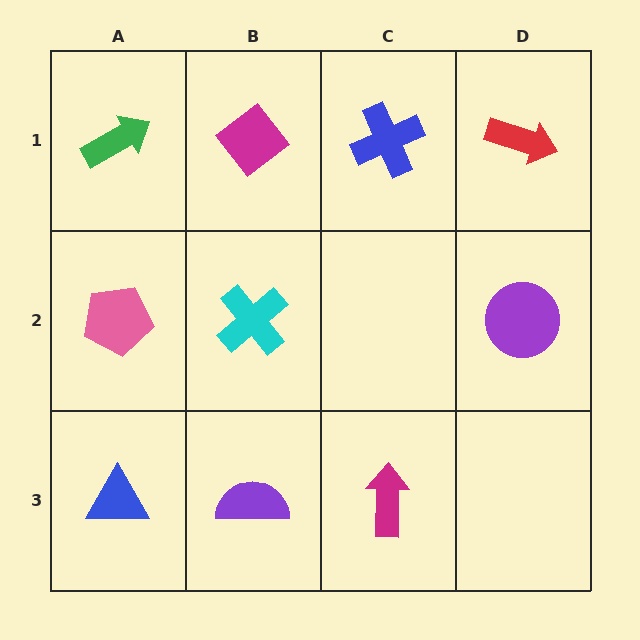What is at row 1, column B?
A magenta diamond.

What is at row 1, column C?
A blue cross.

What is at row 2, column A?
A pink pentagon.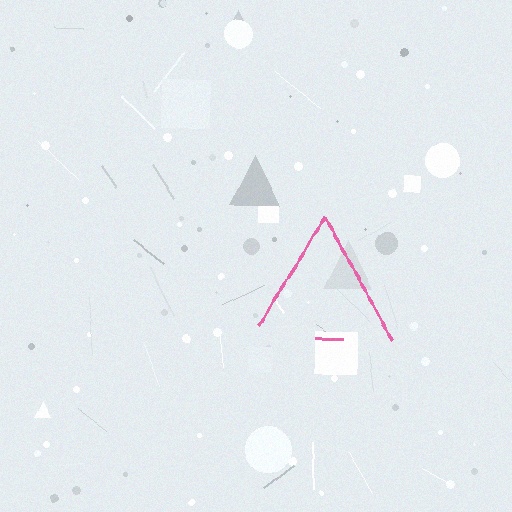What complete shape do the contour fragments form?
The contour fragments form a triangle.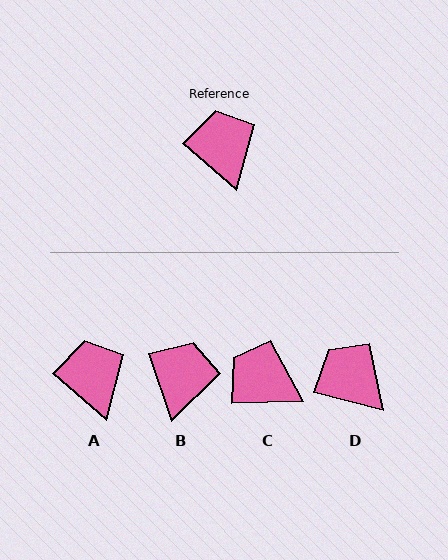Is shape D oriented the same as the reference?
No, it is off by about 27 degrees.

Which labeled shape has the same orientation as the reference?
A.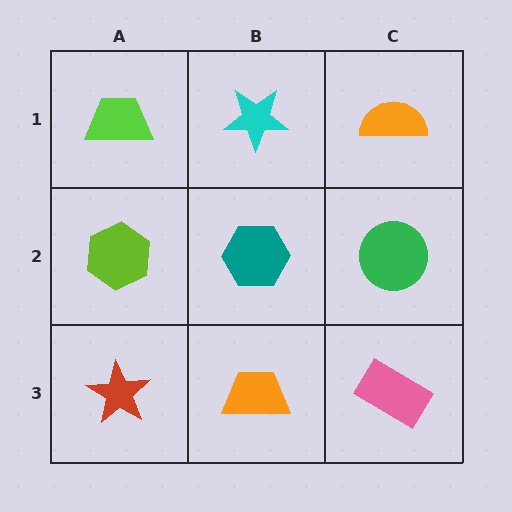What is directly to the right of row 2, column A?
A teal hexagon.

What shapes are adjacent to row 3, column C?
A green circle (row 2, column C), an orange trapezoid (row 3, column B).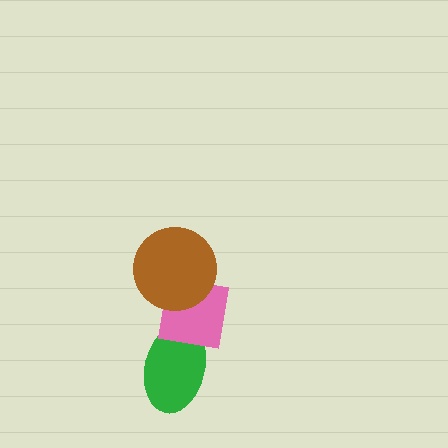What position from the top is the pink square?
The pink square is 2nd from the top.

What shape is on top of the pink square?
The brown circle is on top of the pink square.